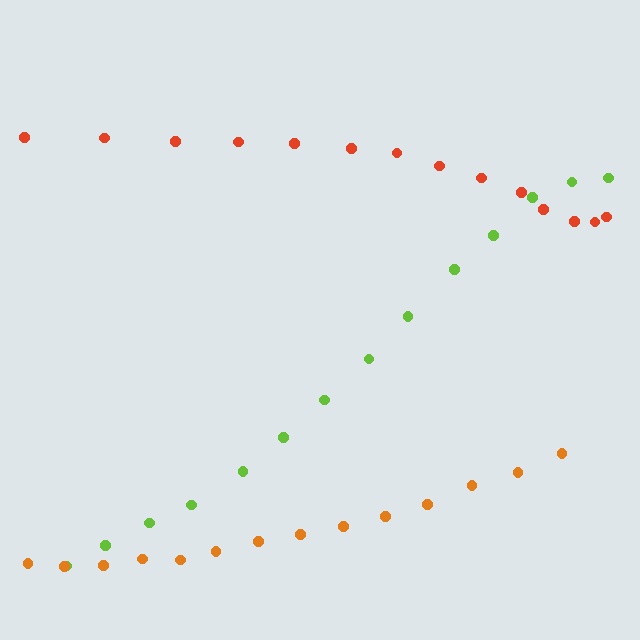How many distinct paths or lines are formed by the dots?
There are 3 distinct paths.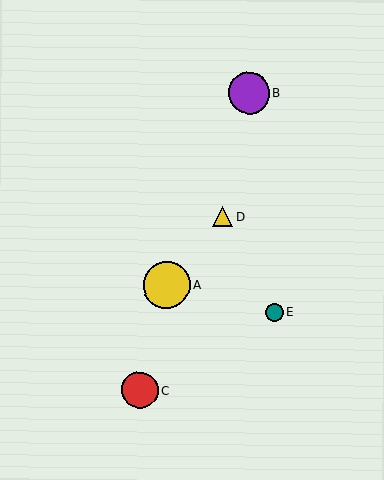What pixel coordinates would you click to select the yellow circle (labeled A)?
Click at (166, 285) to select the yellow circle A.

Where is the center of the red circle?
The center of the red circle is at (139, 390).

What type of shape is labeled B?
Shape B is a purple circle.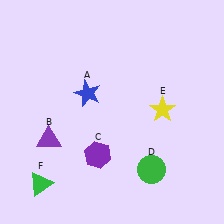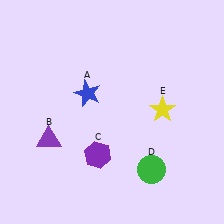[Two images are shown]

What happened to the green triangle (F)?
The green triangle (F) was removed in Image 2. It was in the bottom-left area of Image 1.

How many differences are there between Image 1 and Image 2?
There is 1 difference between the two images.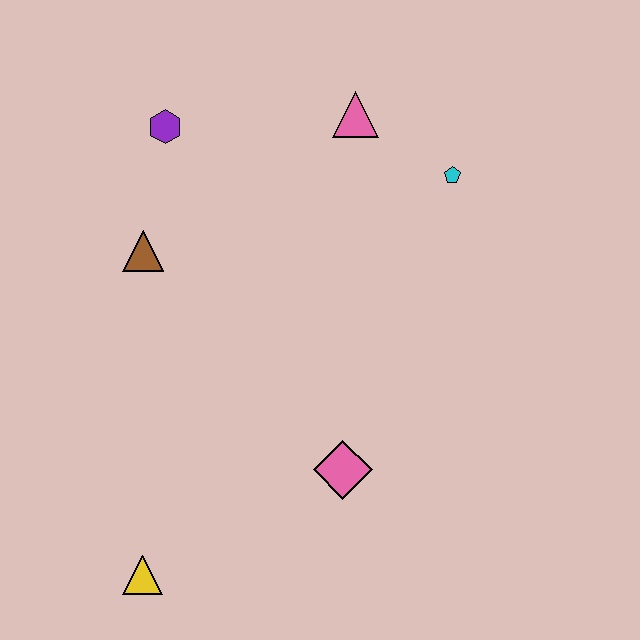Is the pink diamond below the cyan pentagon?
Yes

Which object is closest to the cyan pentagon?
The pink triangle is closest to the cyan pentagon.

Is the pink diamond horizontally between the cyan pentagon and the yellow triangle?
Yes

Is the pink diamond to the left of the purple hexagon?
No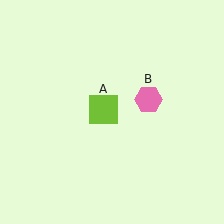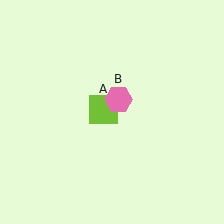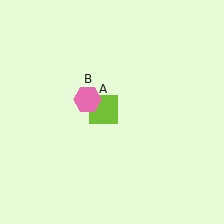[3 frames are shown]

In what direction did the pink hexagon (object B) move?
The pink hexagon (object B) moved left.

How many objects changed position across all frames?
1 object changed position: pink hexagon (object B).